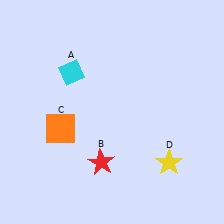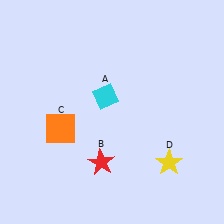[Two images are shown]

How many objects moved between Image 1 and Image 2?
1 object moved between the two images.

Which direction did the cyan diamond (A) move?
The cyan diamond (A) moved right.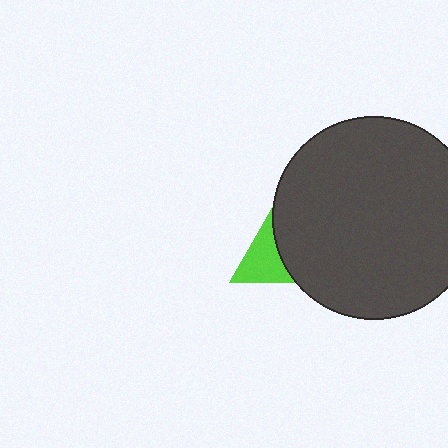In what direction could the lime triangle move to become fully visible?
The lime triangle could move left. That would shift it out from behind the dark gray circle entirely.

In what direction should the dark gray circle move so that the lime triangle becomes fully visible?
The dark gray circle should move right. That is the shortest direction to clear the overlap and leave the lime triangle fully visible.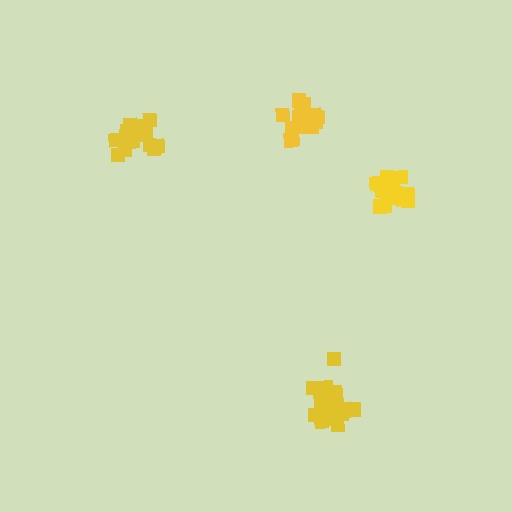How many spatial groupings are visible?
There are 4 spatial groupings.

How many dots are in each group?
Group 1: 16 dots, Group 2: 21 dots, Group 3: 16 dots, Group 4: 20 dots (73 total).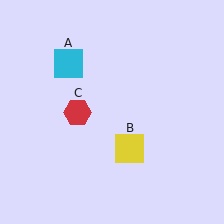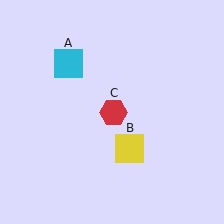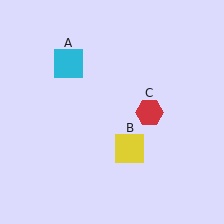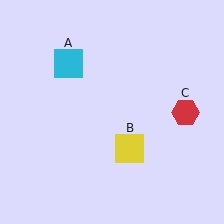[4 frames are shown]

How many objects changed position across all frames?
1 object changed position: red hexagon (object C).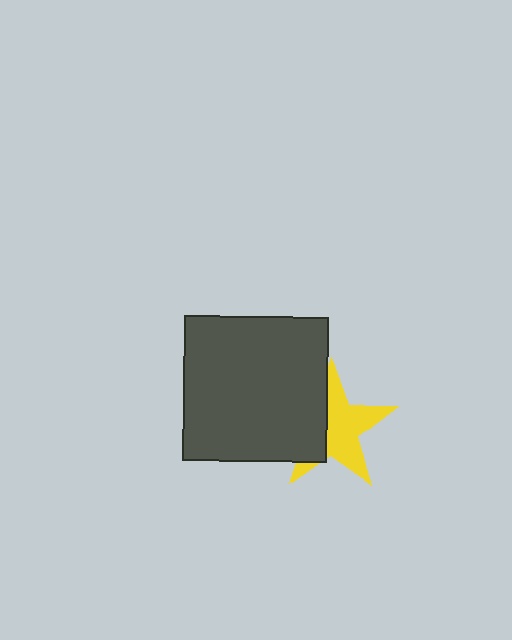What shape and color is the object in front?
The object in front is a dark gray square.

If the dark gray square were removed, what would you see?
You would see the complete yellow star.